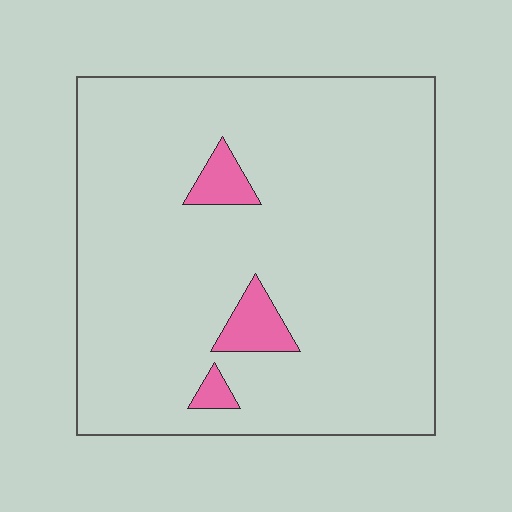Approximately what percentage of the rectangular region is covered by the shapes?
Approximately 5%.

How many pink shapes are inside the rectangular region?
3.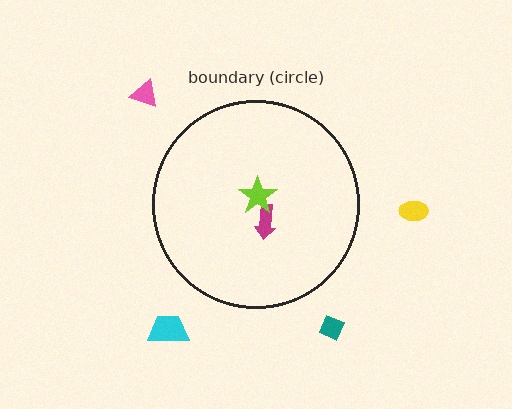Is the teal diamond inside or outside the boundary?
Outside.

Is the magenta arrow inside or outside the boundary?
Inside.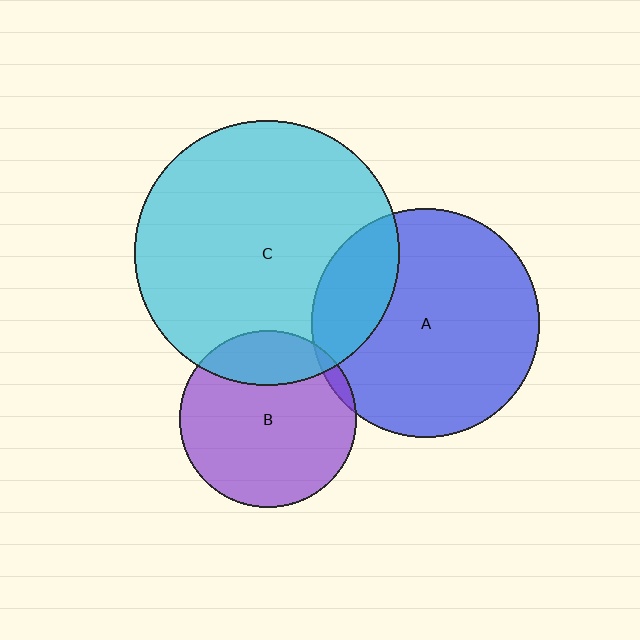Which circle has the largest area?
Circle C (cyan).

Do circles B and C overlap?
Yes.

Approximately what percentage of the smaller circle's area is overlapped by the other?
Approximately 20%.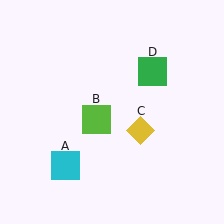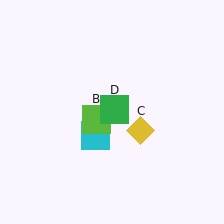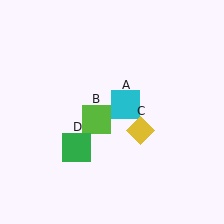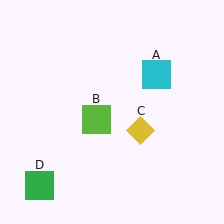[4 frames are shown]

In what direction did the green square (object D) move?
The green square (object D) moved down and to the left.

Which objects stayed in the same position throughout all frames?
Lime square (object B) and yellow diamond (object C) remained stationary.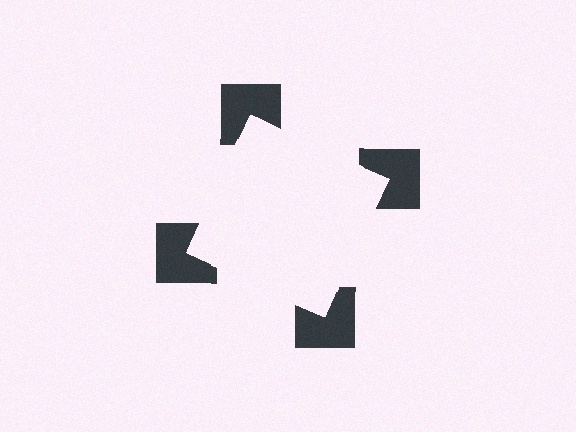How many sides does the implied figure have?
4 sides.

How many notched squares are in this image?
There are 4 — one at each vertex of the illusory square.